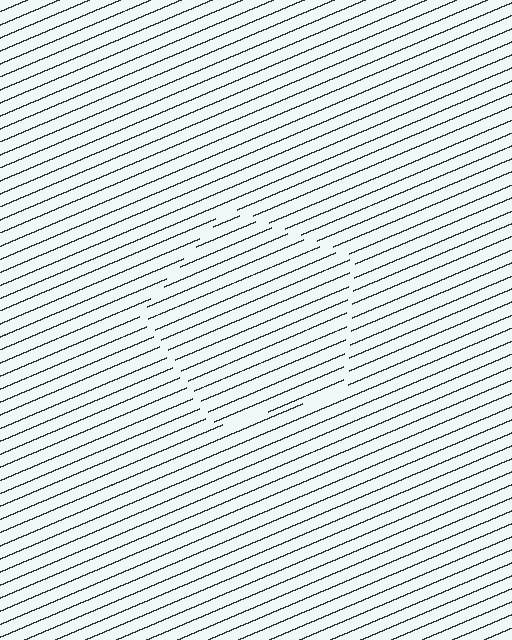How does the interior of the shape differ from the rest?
The interior of the shape contains the same grating, shifted by half a period — the contour is defined by the phase discontinuity where line-ends from the inner and outer gratings abut.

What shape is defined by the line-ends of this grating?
An illusory pentagon. The interior of the shape contains the same grating, shifted by half a period — the contour is defined by the phase discontinuity where line-ends from the inner and outer gratings abut.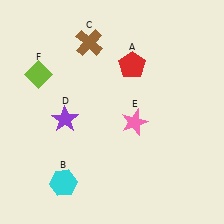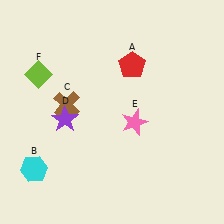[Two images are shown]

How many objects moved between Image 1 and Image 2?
2 objects moved between the two images.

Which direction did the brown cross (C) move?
The brown cross (C) moved down.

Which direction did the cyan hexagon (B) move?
The cyan hexagon (B) moved left.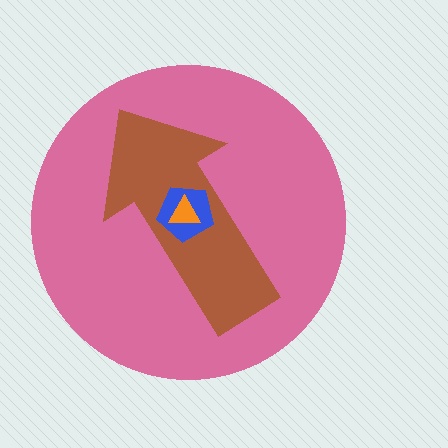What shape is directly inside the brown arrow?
The blue pentagon.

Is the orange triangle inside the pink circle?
Yes.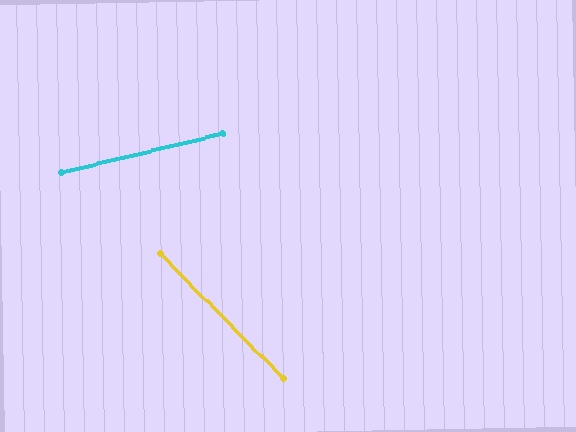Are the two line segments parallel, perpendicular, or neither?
Neither parallel nor perpendicular — they differ by about 59°.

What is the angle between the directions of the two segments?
Approximately 59 degrees.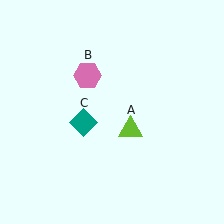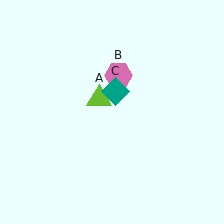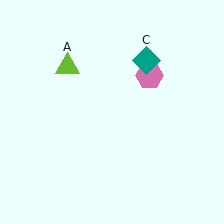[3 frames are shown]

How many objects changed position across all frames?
3 objects changed position: lime triangle (object A), pink hexagon (object B), teal diamond (object C).